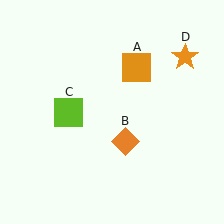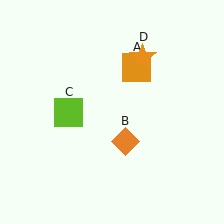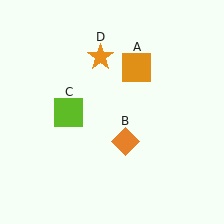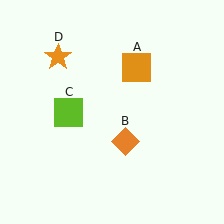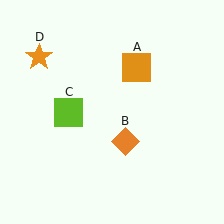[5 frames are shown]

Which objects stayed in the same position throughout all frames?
Orange square (object A) and orange diamond (object B) and lime square (object C) remained stationary.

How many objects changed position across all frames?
1 object changed position: orange star (object D).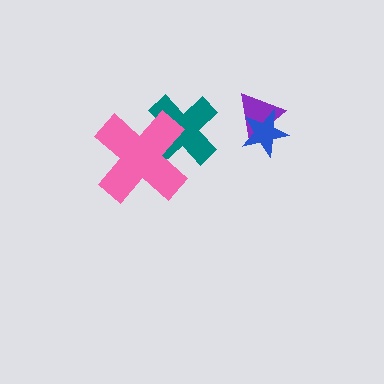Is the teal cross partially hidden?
Yes, it is partially covered by another shape.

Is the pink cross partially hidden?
No, no other shape covers it.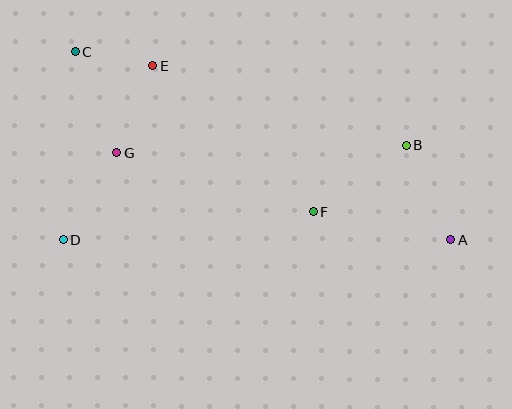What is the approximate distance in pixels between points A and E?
The distance between A and E is approximately 345 pixels.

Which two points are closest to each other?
Points C and E are closest to each other.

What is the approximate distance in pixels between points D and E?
The distance between D and E is approximately 195 pixels.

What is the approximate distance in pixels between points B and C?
The distance between B and C is approximately 344 pixels.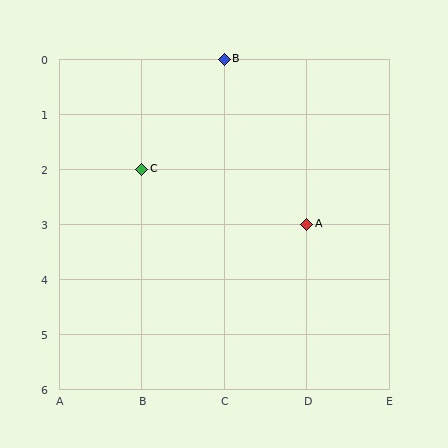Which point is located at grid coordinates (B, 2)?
Point C is at (B, 2).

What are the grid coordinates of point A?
Point A is at grid coordinates (D, 3).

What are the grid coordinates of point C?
Point C is at grid coordinates (B, 2).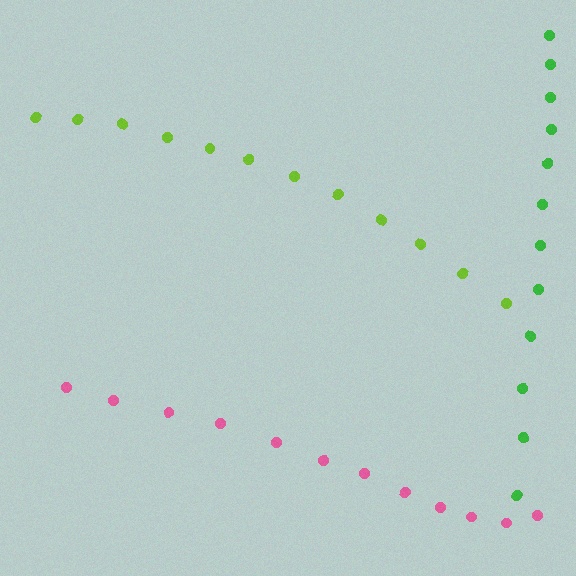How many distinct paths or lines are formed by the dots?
There are 3 distinct paths.